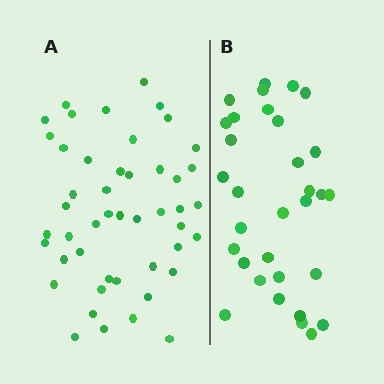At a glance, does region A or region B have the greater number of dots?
Region A (the left region) has more dots.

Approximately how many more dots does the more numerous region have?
Region A has approximately 15 more dots than region B.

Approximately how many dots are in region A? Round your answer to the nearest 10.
About 50 dots. (The exact count is 47, which rounds to 50.)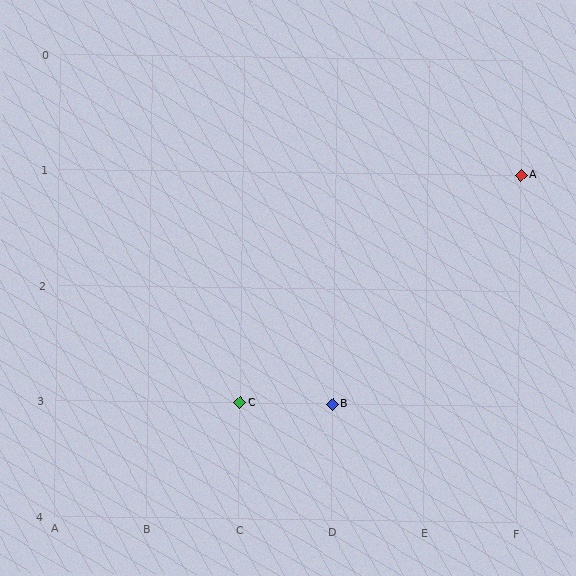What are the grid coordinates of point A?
Point A is at grid coordinates (F, 1).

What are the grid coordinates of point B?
Point B is at grid coordinates (D, 3).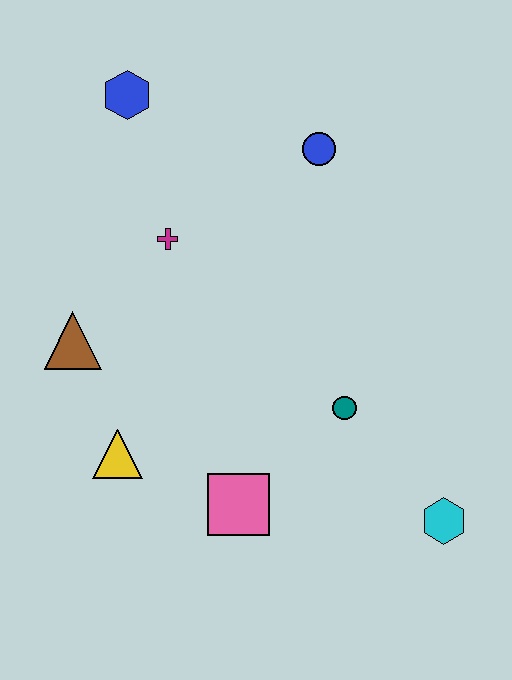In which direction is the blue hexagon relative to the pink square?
The blue hexagon is above the pink square.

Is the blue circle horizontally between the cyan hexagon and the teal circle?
No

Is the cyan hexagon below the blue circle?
Yes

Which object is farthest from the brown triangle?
The cyan hexagon is farthest from the brown triangle.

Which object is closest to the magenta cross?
The brown triangle is closest to the magenta cross.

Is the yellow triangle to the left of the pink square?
Yes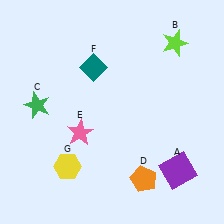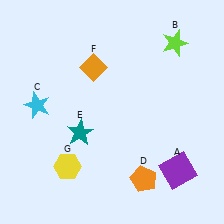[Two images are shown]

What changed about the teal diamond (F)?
In Image 1, F is teal. In Image 2, it changed to orange.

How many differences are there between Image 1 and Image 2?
There are 3 differences between the two images.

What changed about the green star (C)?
In Image 1, C is green. In Image 2, it changed to cyan.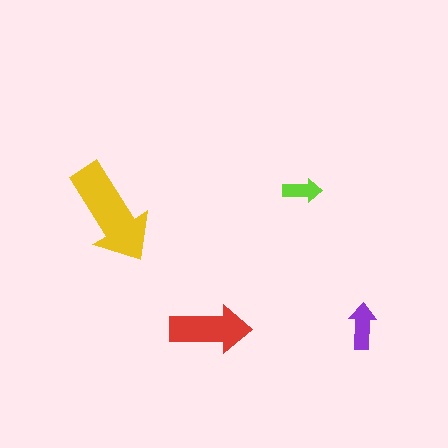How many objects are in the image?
There are 4 objects in the image.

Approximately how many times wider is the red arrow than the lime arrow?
About 2 times wider.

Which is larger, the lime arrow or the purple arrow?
The purple one.